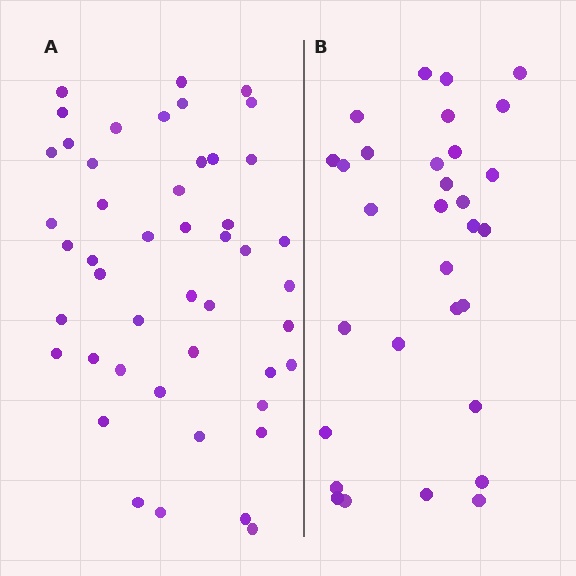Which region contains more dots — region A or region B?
Region A (the left region) has more dots.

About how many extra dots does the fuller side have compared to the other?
Region A has approximately 15 more dots than region B.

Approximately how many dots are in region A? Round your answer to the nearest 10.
About 50 dots. (The exact count is 47, which rounds to 50.)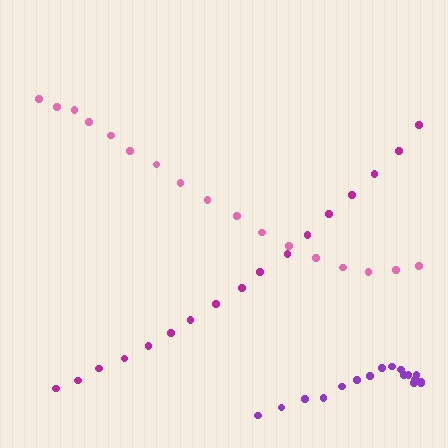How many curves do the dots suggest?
There are 3 distinct paths.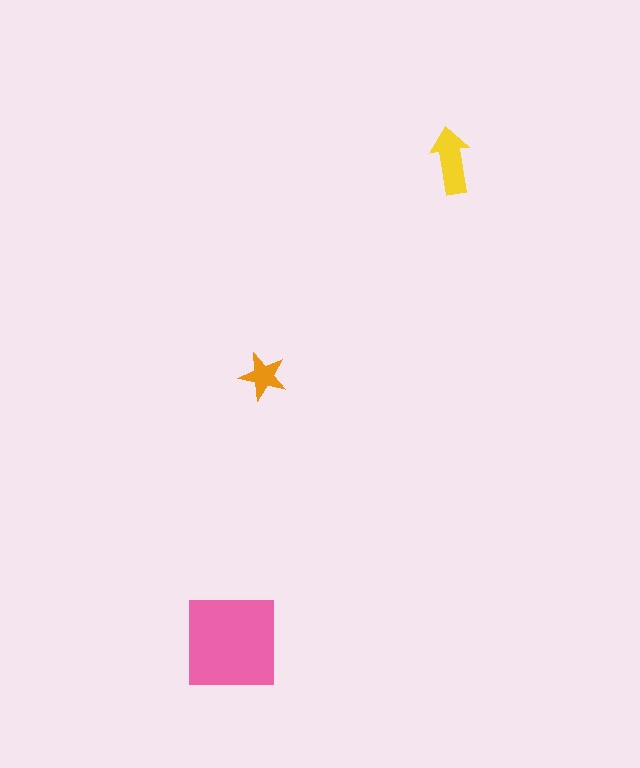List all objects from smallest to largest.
The orange star, the yellow arrow, the pink square.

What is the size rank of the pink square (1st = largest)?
1st.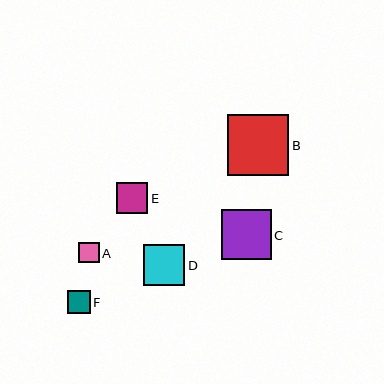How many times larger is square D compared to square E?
Square D is approximately 1.3 times the size of square E.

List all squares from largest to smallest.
From largest to smallest: B, C, D, E, F, A.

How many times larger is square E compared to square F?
Square E is approximately 1.3 times the size of square F.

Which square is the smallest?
Square A is the smallest with a size of approximately 20 pixels.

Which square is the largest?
Square B is the largest with a size of approximately 62 pixels.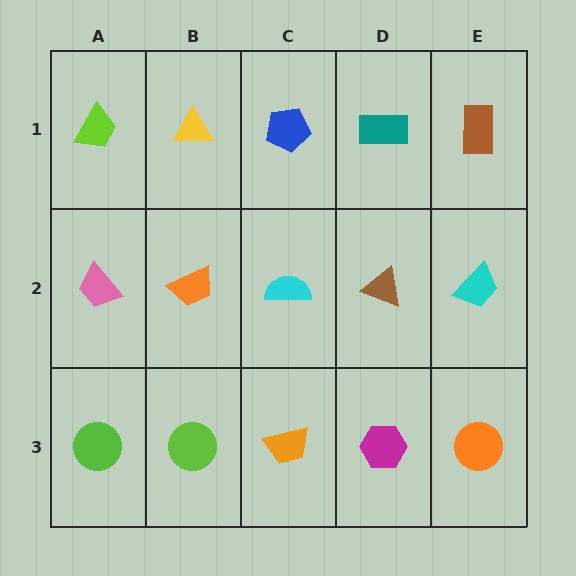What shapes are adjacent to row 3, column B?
An orange trapezoid (row 2, column B), a lime circle (row 3, column A), an orange trapezoid (row 3, column C).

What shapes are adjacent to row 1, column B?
An orange trapezoid (row 2, column B), a lime trapezoid (row 1, column A), a blue pentagon (row 1, column C).